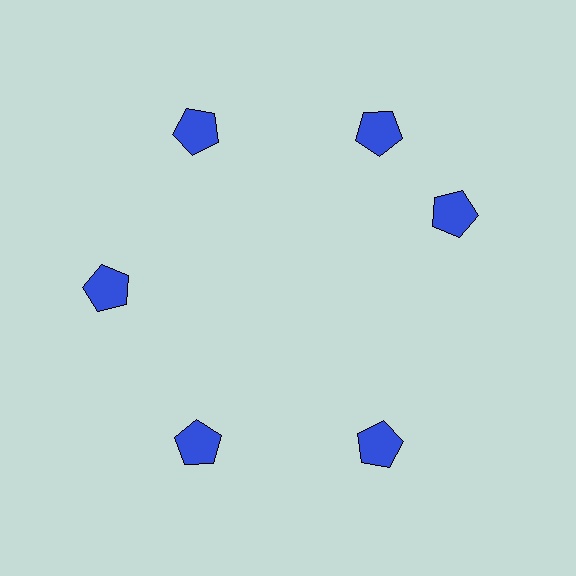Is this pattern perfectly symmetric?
No. The 6 blue pentagons are arranged in a ring, but one element near the 3 o'clock position is rotated out of alignment along the ring, breaking the 6-fold rotational symmetry.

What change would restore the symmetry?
The symmetry would be restored by rotating it back into even spacing with its neighbors so that all 6 pentagons sit at equal angles and equal distance from the center.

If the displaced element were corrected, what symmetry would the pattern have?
It would have 6-fold rotational symmetry — the pattern would map onto itself every 60 degrees.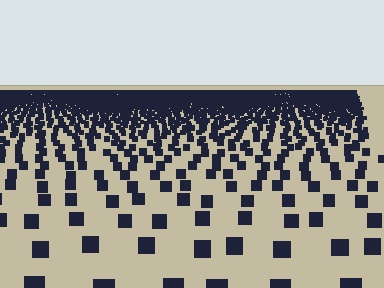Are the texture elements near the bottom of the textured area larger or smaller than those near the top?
Larger. Near the bottom, elements are closer to the viewer and appear at a bigger on-screen size.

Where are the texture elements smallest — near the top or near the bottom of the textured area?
Near the top.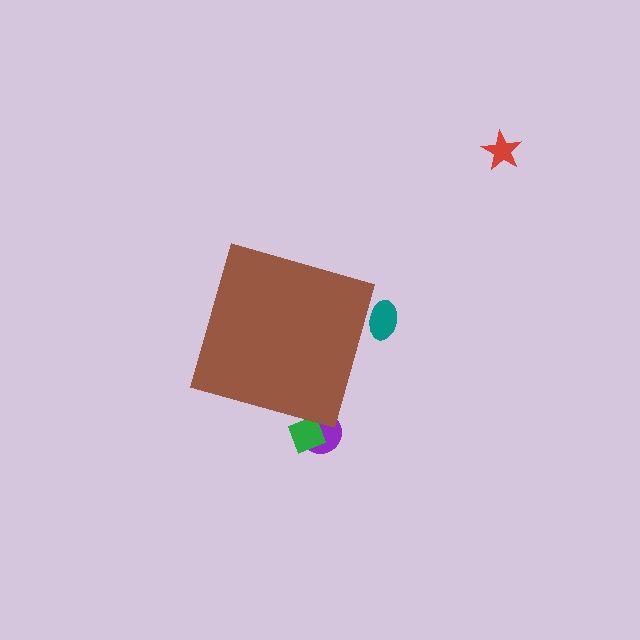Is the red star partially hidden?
No, the red star is fully visible.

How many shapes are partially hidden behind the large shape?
3 shapes are partially hidden.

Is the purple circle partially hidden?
Yes, the purple circle is partially hidden behind the brown diamond.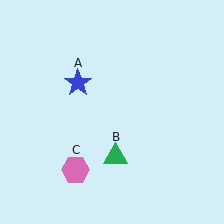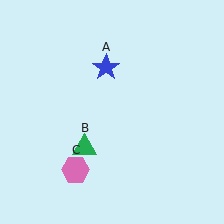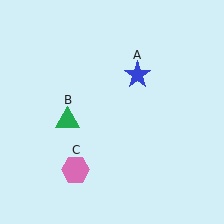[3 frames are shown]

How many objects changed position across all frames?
2 objects changed position: blue star (object A), green triangle (object B).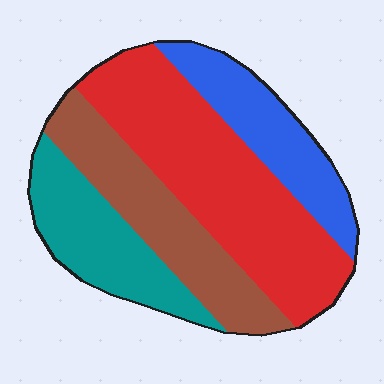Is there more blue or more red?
Red.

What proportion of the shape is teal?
Teal takes up about one fifth (1/5) of the shape.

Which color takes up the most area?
Red, at roughly 40%.